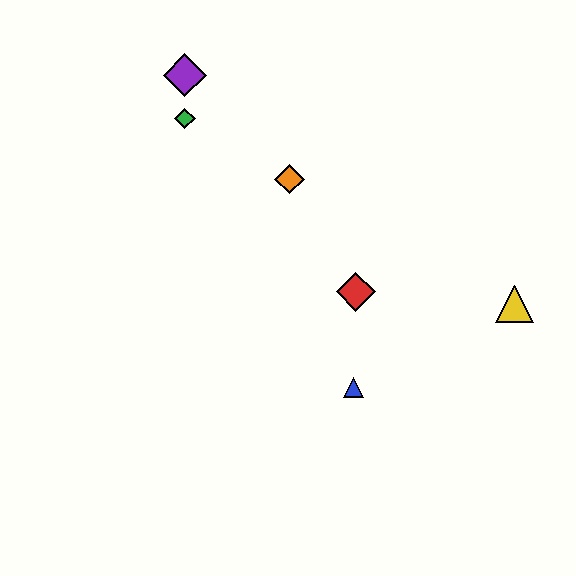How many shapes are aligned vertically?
2 shapes (the green diamond, the purple diamond) are aligned vertically.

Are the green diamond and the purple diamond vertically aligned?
Yes, both are at x≈185.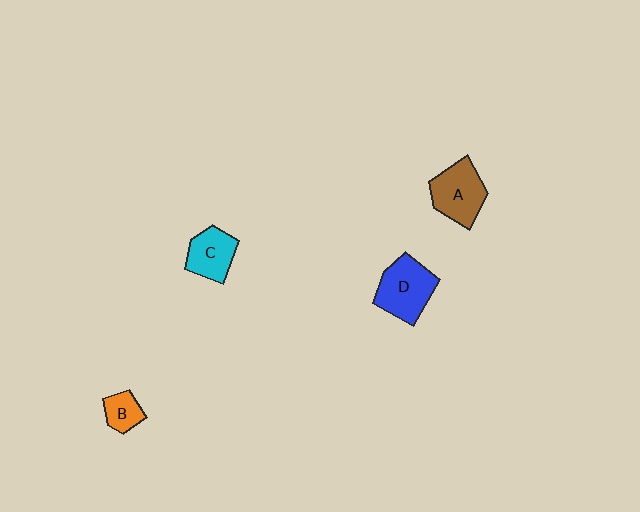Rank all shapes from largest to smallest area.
From largest to smallest: D (blue), A (brown), C (cyan), B (orange).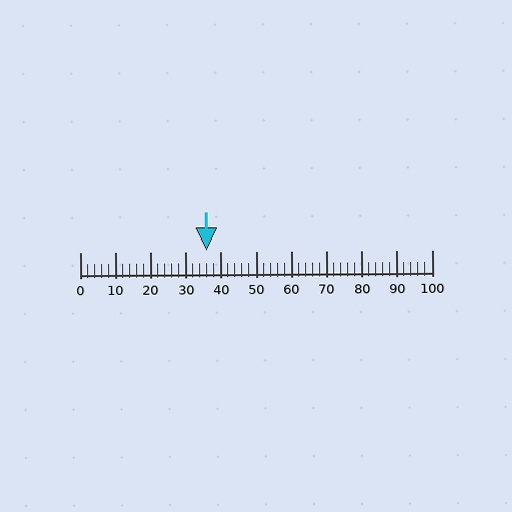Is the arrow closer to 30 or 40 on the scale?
The arrow is closer to 40.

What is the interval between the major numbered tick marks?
The major tick marks are spaced 10 units apart.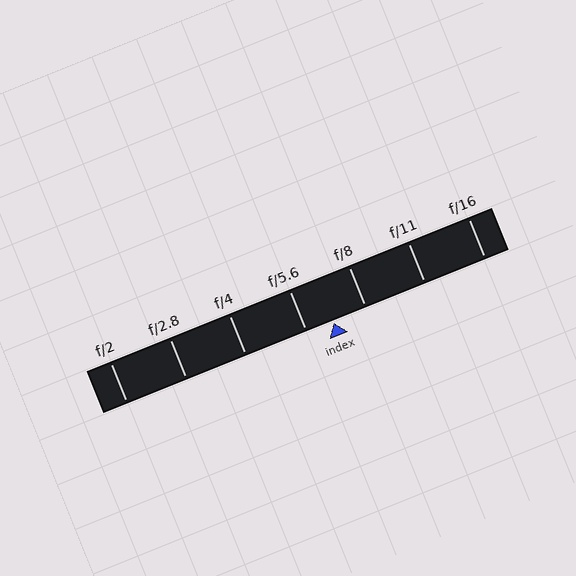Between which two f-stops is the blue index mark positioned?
The index mark is between f/5.6 and f/8.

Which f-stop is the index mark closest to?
The index mark is closest to f/5.6.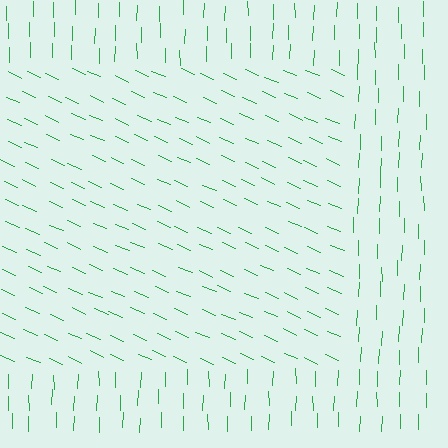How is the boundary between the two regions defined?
The boundary is defined purely by a change in line orientation (approximately 67 degrees difference). All lines are the same color and thickness.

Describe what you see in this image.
The image is filled with small green line segments. A rectangle region in the image has lines oriented differently from the surrounding lines, creating a visible texture boundary.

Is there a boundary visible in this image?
Yes, there is a texture boundary formed by a change in line orientation.